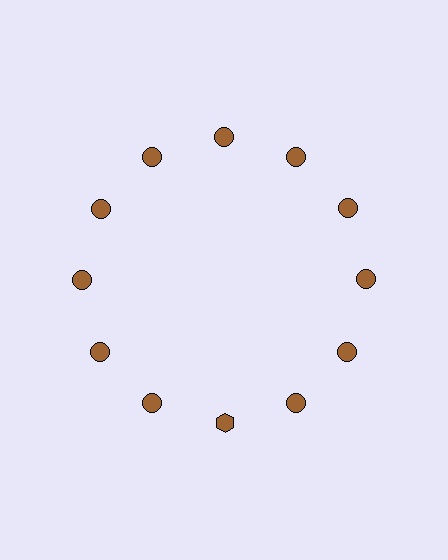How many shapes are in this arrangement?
There are 12 shapes arranged in a ring pattern.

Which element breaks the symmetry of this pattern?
The brown hexagon at roughly the 6 o'clock position breaks the symmetry. All other shapes are brown circles.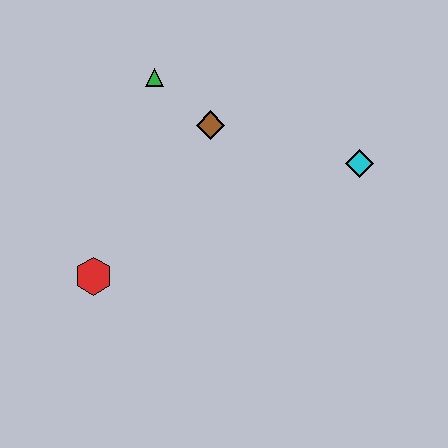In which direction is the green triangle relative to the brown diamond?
The green triangle is to the left of the brown diamond.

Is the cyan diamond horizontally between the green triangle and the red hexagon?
No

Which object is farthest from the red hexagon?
The cyan diamond is farthest from the red hexagon.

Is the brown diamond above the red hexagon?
Yes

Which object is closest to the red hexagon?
The brown diamond is closest to the red hexagon.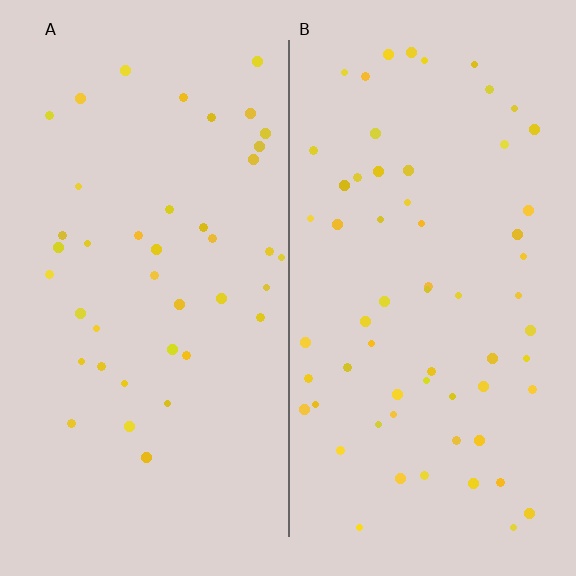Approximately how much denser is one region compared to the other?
Approximately 1.5× — region B over region A.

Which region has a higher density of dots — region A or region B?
B (the right).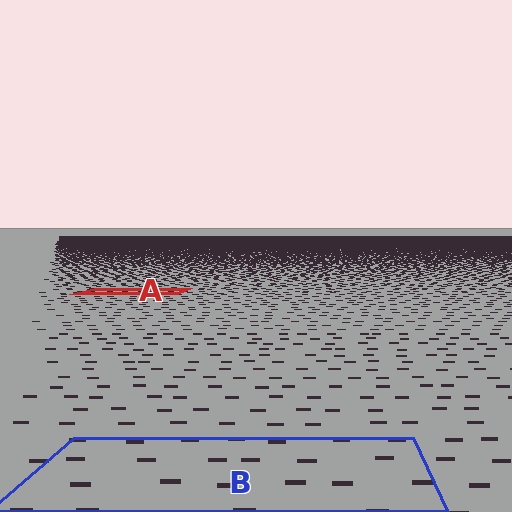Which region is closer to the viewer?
Region B is closer. The texture elements there are larger and more spread out.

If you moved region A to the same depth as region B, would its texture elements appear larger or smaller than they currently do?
They would appear larger. At a closer depth, the same texture elements are projected at a bigger on-screen size.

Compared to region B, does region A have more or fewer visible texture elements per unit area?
Region A has more texture elements per unit area — they are packed more densely because it is farther away.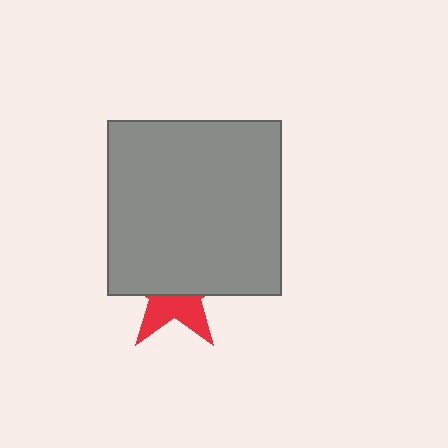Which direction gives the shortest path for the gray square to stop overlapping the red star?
Moving up gives the shortest separation.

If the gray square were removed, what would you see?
You would see the complete red star.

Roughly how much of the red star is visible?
A small part of it is visible (roughly 40%).